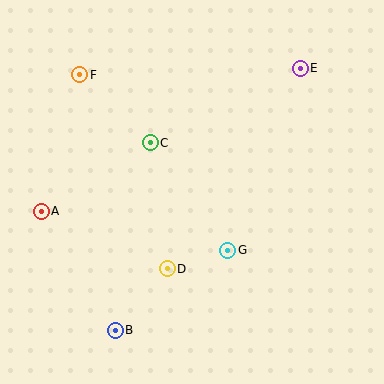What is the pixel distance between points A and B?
The distance between A and B is 140 pixels.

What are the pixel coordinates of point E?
Point E is at (300, 68).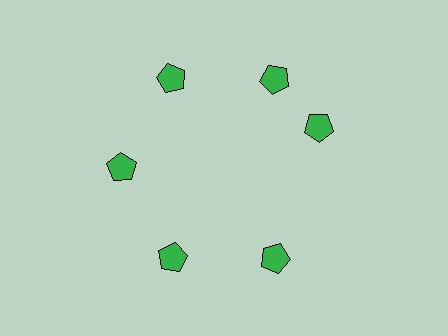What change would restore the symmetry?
The symmetry would be restored by rotating it back into even spacing with its neighbors so that all 6 pentagons sit at equal angles and equal distance from the center.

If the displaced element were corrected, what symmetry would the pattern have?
It would have 6-fold rotational symmetry — the pattern would map onto itself every 60 degrees.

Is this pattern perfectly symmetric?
No. The 6 green pentagons are arranged in a ring, but one element near the 3 o'clock position is rotated out of alignment along the ring, breaking the 6-fold rotational symmetry.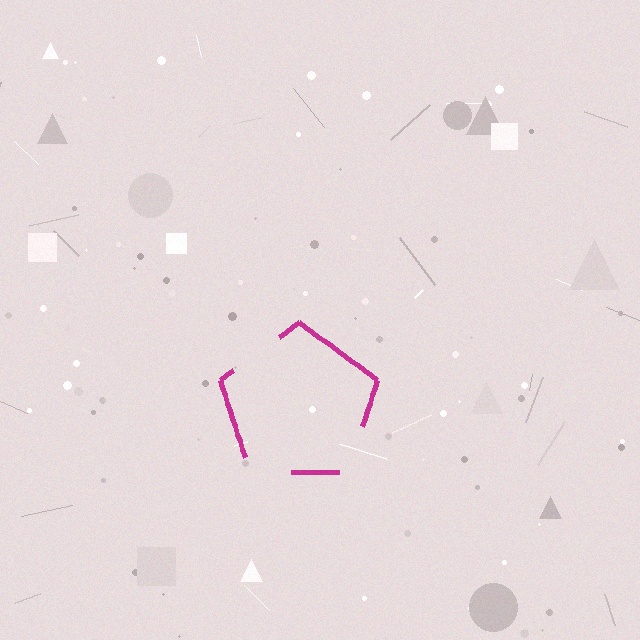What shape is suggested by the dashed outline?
The dashed outline suggests a pentagon.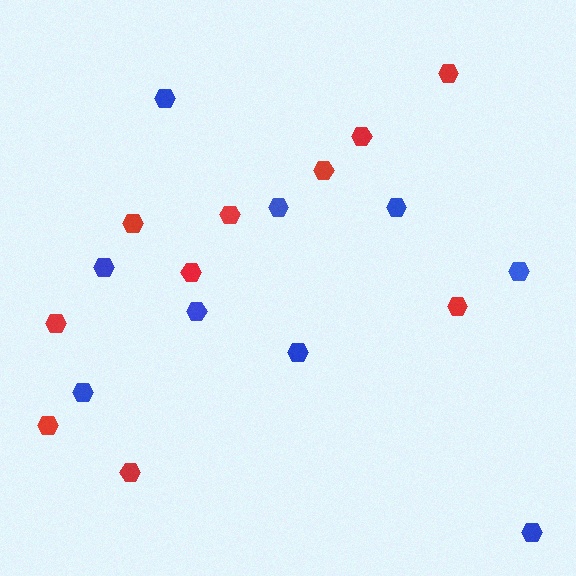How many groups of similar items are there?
There are 2 groups: one group of red hexagons (10) and one group of blue hexagons (9).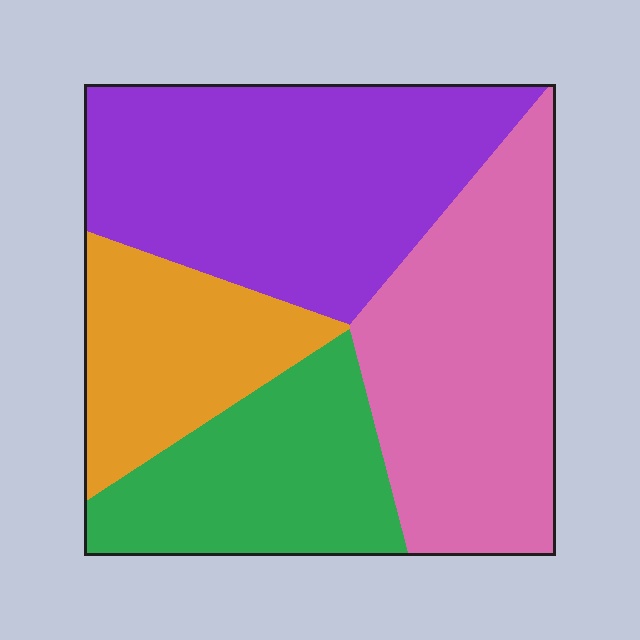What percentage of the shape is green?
Green takes up about one fifth (1/5) of the shape.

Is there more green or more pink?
Pink.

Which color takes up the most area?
Purple, at roughly 35%.